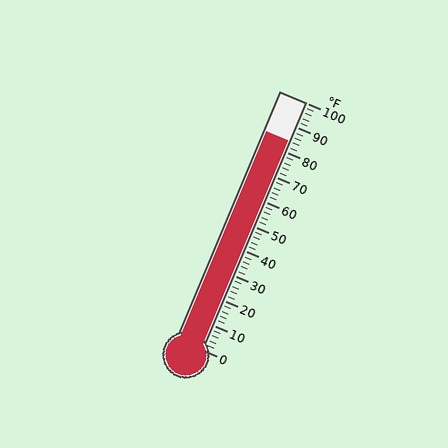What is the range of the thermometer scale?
The thermometer scale ranges from 0°F to 100°F.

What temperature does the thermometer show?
The thermometer shows approximately 84°F.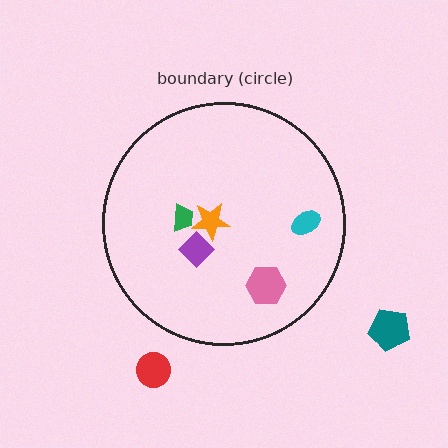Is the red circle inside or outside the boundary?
Outside.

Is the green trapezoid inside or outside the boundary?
Inside.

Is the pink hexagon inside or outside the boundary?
Inside.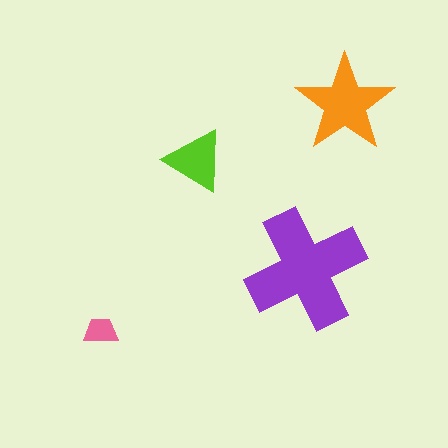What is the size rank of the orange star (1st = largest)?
2nd.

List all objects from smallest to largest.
The pink trapezoid, the lime triangle, the orange star, the purple cross.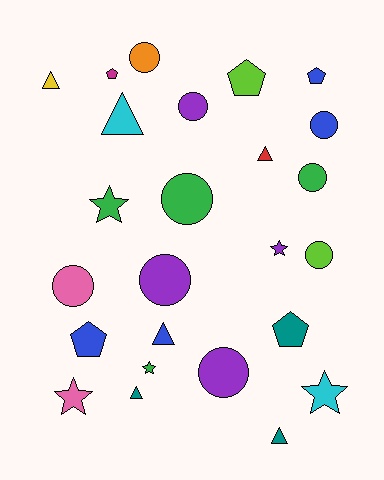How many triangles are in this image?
There are 6 triangles.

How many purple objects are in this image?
There are 4 purple objects.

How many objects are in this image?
There are 25 objects.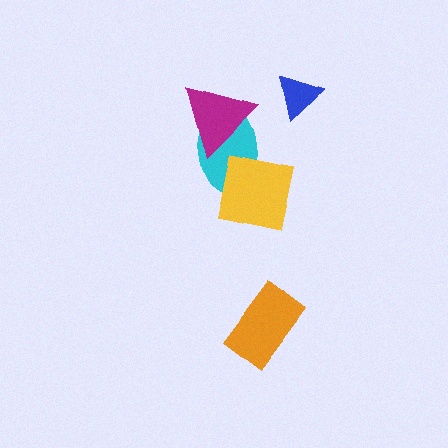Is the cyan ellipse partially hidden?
Yes, it is partially covered by another shape.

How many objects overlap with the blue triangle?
0 objects overlap with the blue triangle.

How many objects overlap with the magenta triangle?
1 object overlaps with the magenta triangle.